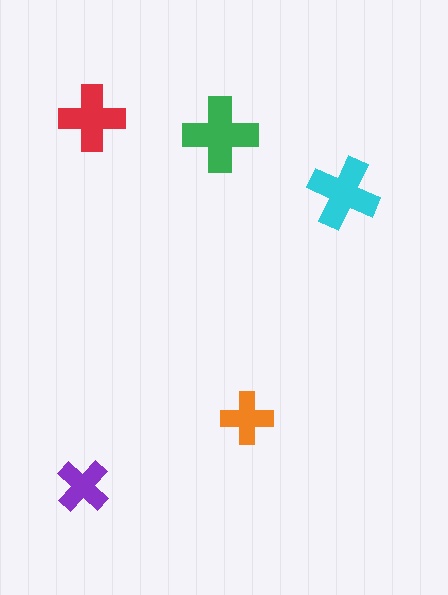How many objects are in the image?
There are 5 objects in the image.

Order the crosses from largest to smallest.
the green one, the cyan one, the red one, the purple one, the orange one.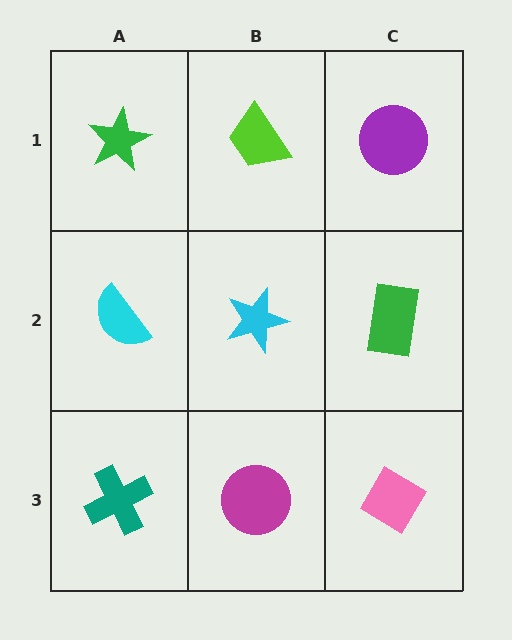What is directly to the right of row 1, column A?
A lime trapezoid.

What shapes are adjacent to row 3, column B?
A cyan star (row 2, column B), a teal cross (row 3, column A), a pink diamond (row 3, column C).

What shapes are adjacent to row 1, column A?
A cyan semicircle (row 2, column A), a lime trapezoid (row 1, column B).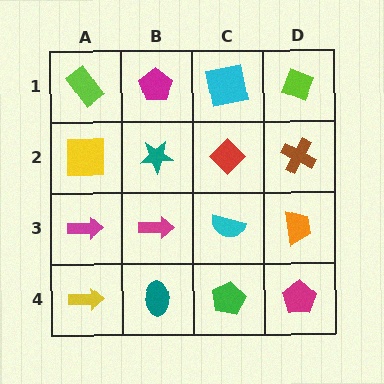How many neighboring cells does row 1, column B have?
3.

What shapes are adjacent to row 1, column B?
A teal star (row 2, column B), a lime rectangle (row 1, column A), a cyan square (row 1, column C).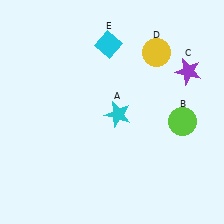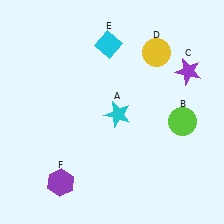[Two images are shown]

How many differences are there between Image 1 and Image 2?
There is 1 difference between the two images.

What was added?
A purple hexagon (F) was added in Image 2.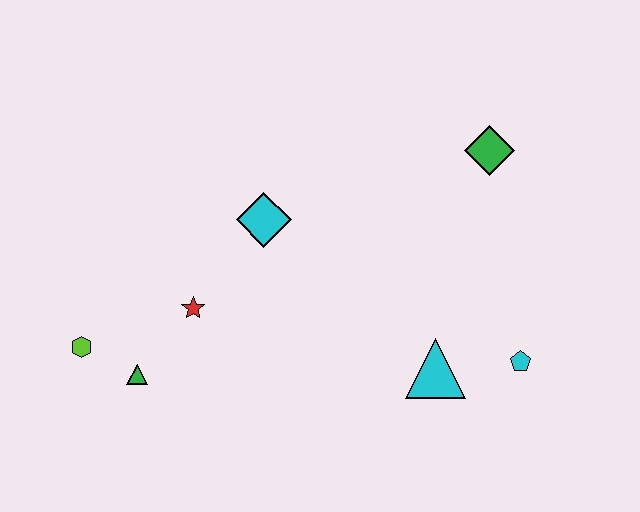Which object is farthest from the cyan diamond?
The cyan pentagon is farthest from the cyan diamond.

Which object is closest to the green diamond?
The cyan pentagon is closest to the green diamond.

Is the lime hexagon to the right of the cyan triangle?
No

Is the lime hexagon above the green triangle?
Yes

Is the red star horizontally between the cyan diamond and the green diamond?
No